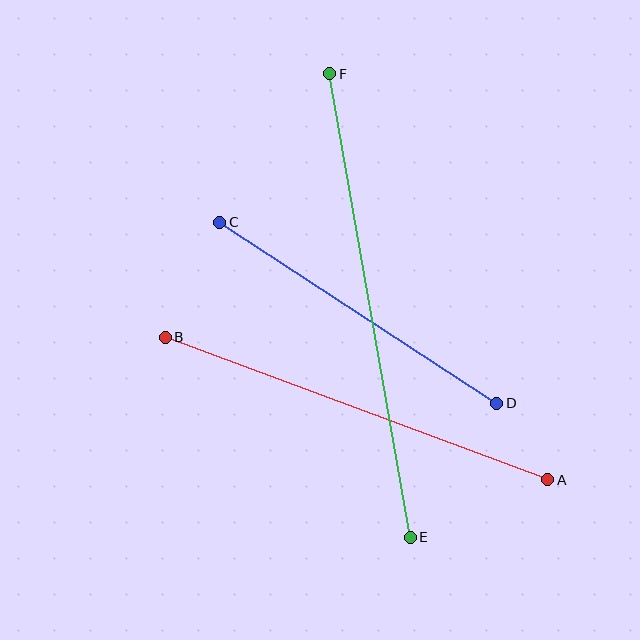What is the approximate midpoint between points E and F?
The midpoint is at approximately (370, 306) pixels.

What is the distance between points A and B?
The distance is approximately 408 pixels.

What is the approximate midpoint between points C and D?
The midpoint is at approximately (358, 313) pixels.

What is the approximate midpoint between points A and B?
The midpoint is at approximately (357, 409) pixels.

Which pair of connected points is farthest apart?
Points E and F are farthest apart.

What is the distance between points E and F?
The distance is approximately 471 pixels.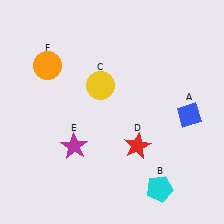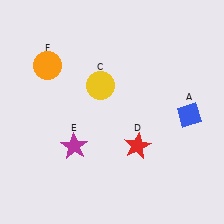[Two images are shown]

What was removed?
The cyan pentagon (B) was removed in Image 2.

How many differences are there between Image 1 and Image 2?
There is 1 difference between the two images.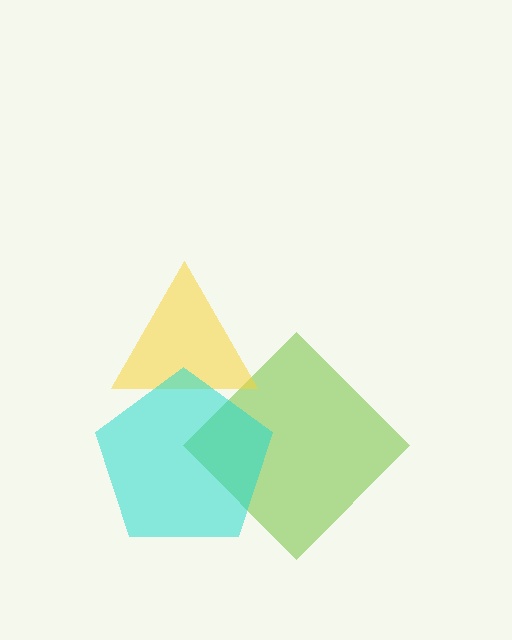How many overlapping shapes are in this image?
There are 3 overlapping shapes in the image.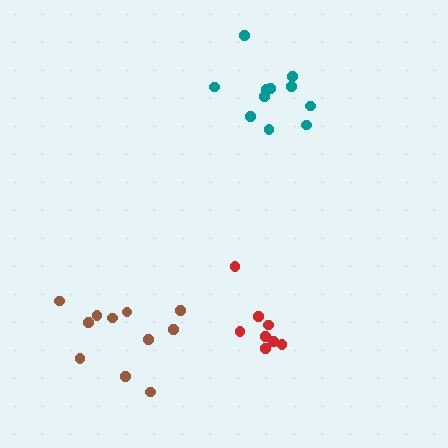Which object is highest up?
The teal cluster is topmost.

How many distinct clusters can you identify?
There are 3 distinct clusters.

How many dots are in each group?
Group 1: 8 dots, Group 2: 11 dots, Group 3: 11 dots (30 total).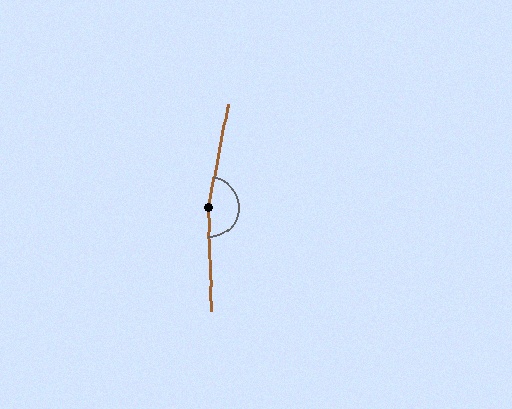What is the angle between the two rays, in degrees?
Approximately 167 degrees.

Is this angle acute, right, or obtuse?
It is obtuse.